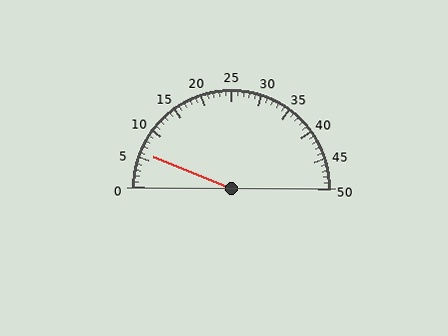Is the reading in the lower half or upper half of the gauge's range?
The reading is in the lower half of the range (0 to 50).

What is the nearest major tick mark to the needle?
The nearest major tick mark is 5.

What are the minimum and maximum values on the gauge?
The gauge ranges from 0 to 50.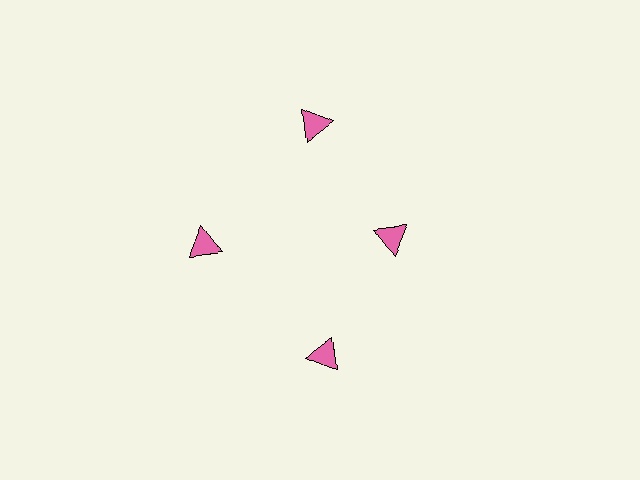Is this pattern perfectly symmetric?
No. The 4 pink triangles are arranged in a ring, but one element near the 3 o'clock position is pulled inward toward the center, breaking the 4-fold rotational symmetry.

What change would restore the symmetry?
The symmetry would be restored by moving it outward, back onto the ring so that all 4 triangles sit at equal angles and equal distance from the center.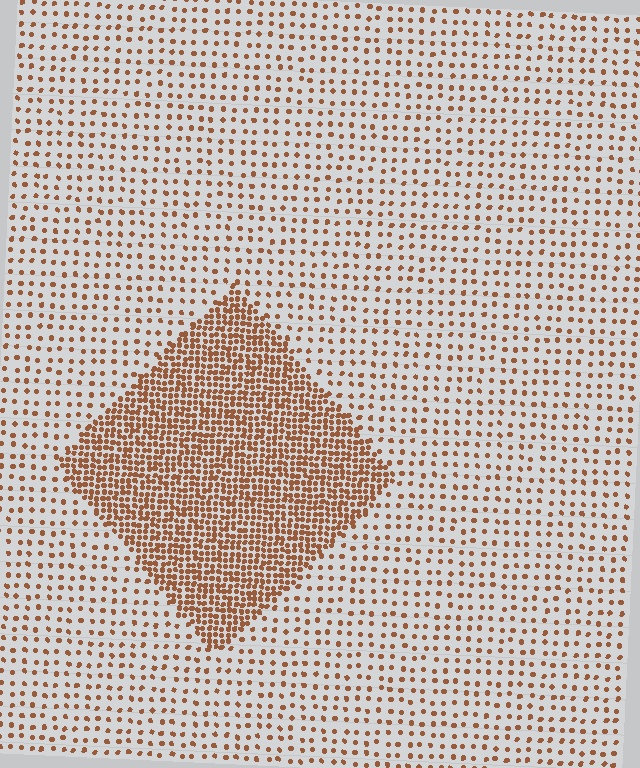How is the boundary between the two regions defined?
The boundary is defined by a change in element density (approximately 3.0x ratio). All elements are the same color, size, and shape.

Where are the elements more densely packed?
The elements are more densely packed inside the diamond boundary.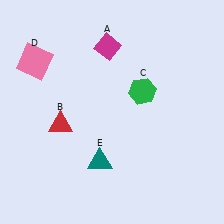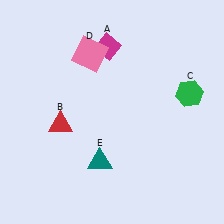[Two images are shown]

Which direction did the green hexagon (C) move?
The green hexagon (C) moved right.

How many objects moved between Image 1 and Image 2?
2 objects moved between the two images.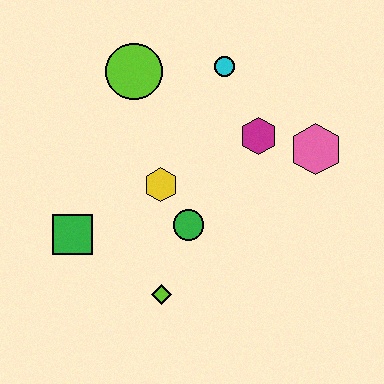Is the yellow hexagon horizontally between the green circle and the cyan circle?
No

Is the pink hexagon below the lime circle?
Yes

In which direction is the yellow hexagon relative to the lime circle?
The yellow hexagon is below the lime circle.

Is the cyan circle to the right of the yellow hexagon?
Yes